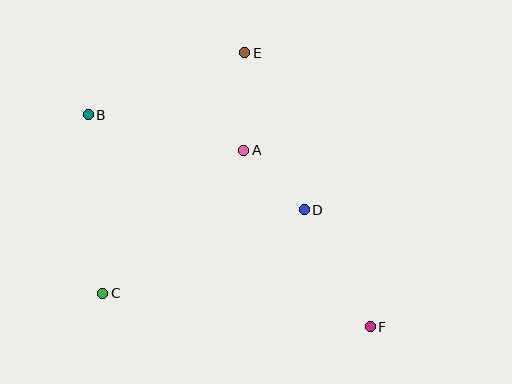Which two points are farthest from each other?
Points B and F are farthest from each other.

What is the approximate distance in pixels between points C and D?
The distance between C and D is approximately 219 pixels.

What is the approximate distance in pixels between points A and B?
The distance between A and B is approximately 160 pixels.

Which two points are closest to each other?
Points A and D are closest to each other.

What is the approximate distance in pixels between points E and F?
The distance between E and F is approximately 302 pixels.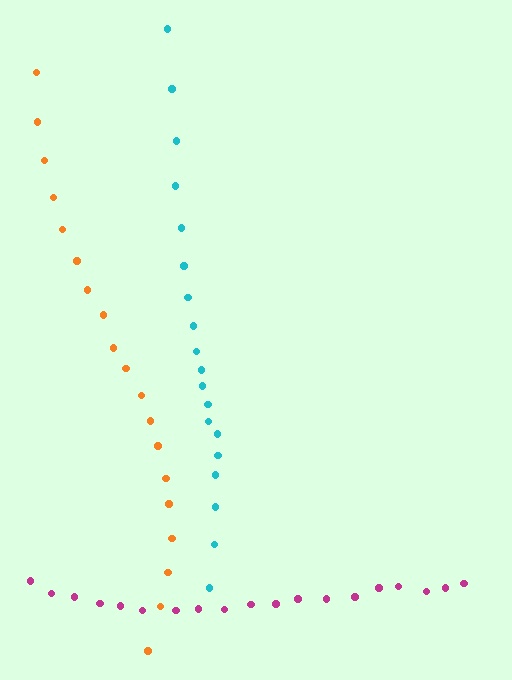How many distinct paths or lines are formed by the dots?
There are 3 distinct paths.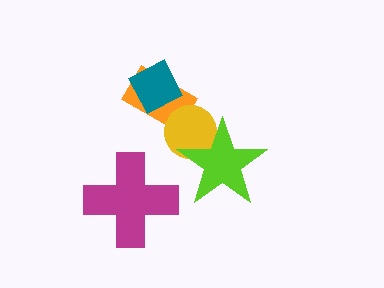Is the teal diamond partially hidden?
No, no other shape covers it.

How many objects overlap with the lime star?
1 object overlaps with the lime star.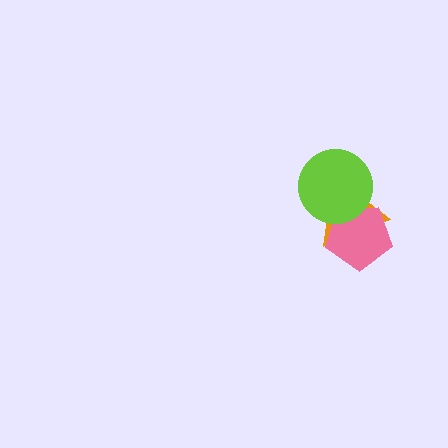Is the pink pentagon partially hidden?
Yes, it is partially covered by another shape.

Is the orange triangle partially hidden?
Yes, it is partially covered by another shape.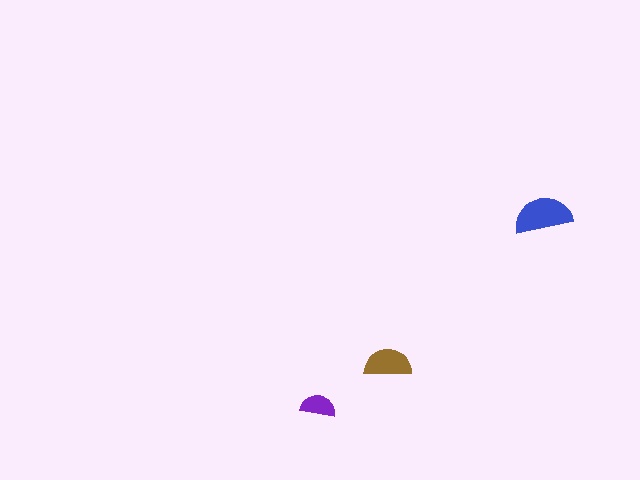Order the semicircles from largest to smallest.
the blue one, the brown one, the purple one.